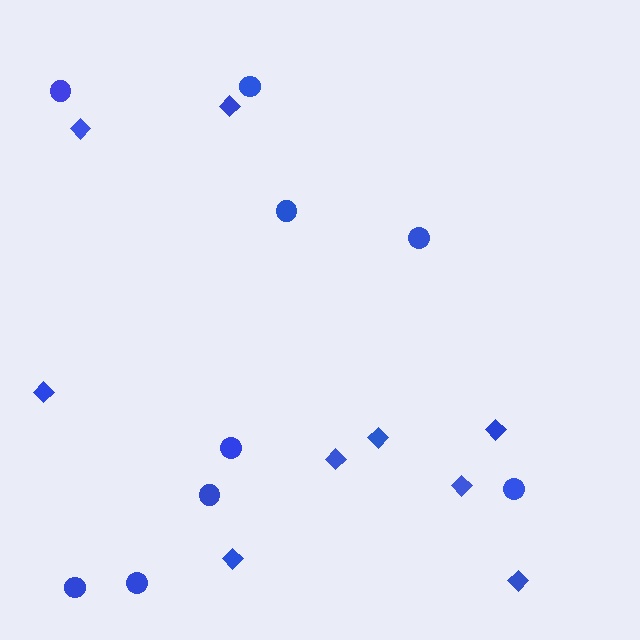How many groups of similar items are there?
There are 2 groups: one group of diamonds (9) and one group of circles (9).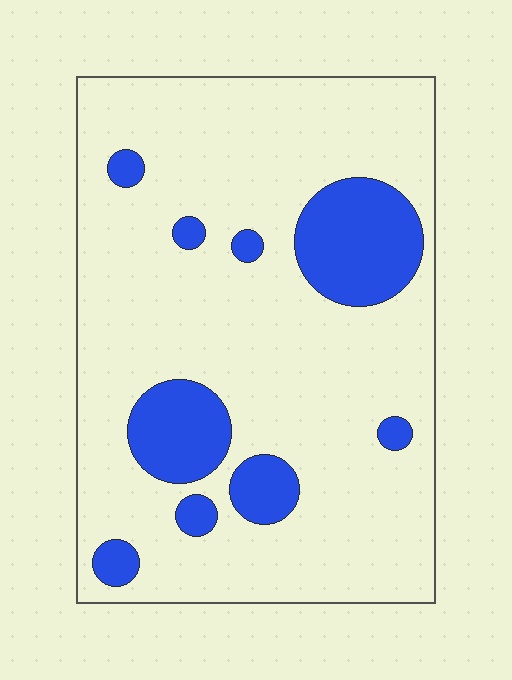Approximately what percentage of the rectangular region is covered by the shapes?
Approximately 15%.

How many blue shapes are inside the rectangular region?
9.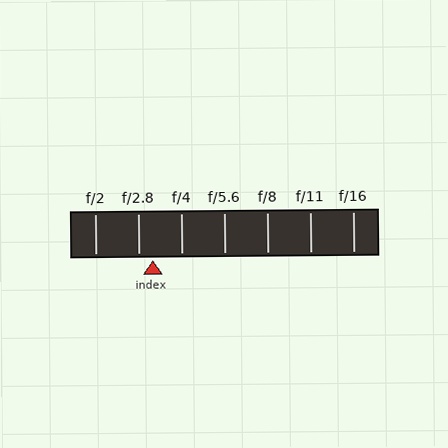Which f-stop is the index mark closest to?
The index mark is closest to f/2.8.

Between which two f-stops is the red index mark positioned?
The index mark is between f/2.8 and f/4.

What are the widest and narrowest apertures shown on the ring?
The widest aperture shown is f/2 and the narrowest is f/16.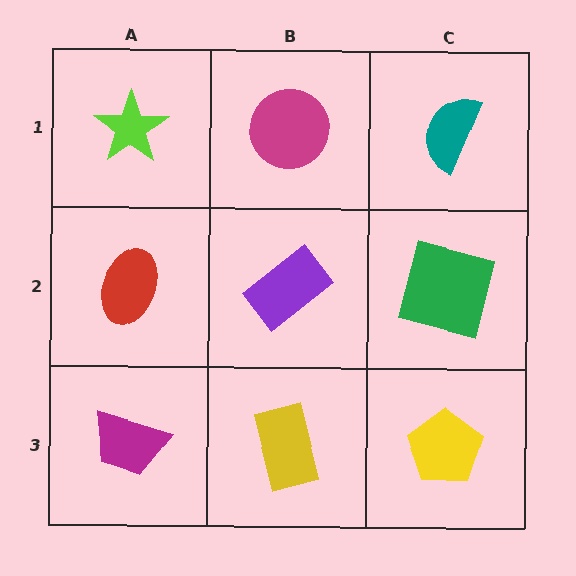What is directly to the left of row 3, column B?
A magenta trapezoid.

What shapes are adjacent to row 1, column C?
A green square (row 2, column C), a magenta circle (row 1, column B).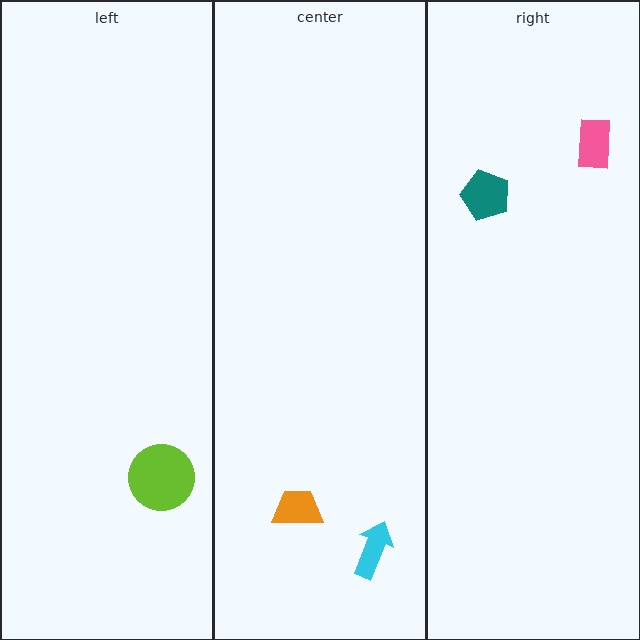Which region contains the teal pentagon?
The right region.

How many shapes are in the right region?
2.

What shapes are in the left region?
The lime circle.